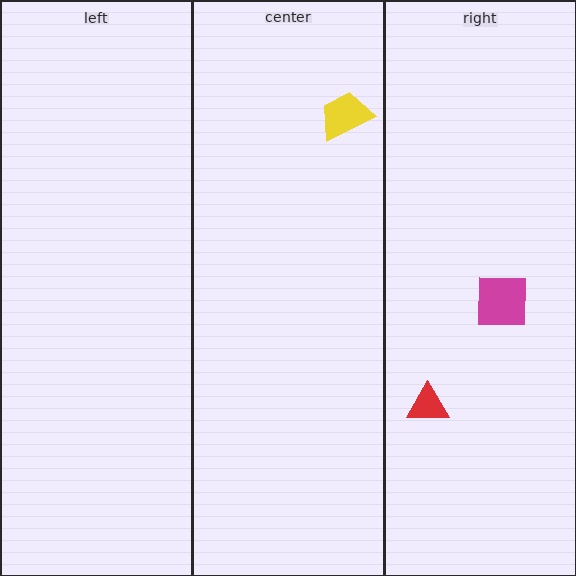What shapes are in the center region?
The yellow trapezoid.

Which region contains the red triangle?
The right region.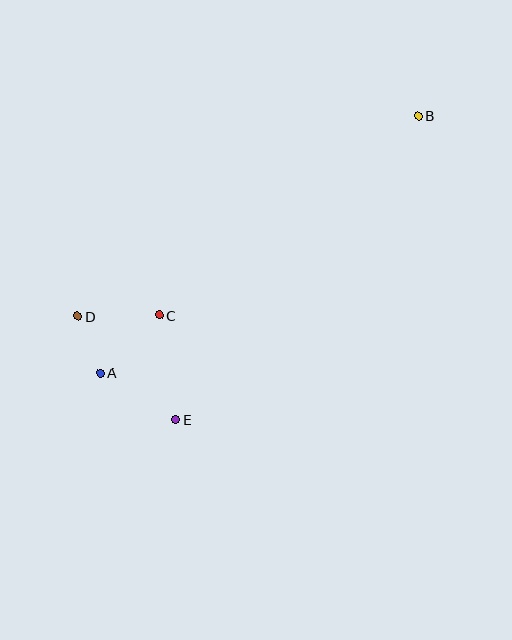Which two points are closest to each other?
Points A and D are closest to each other.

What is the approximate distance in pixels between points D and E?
The distance between D and E is approximately 143 pixels.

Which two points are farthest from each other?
Points A and B are farthest from each other.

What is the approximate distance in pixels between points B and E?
The distance between B and E is approximately 389 pixels.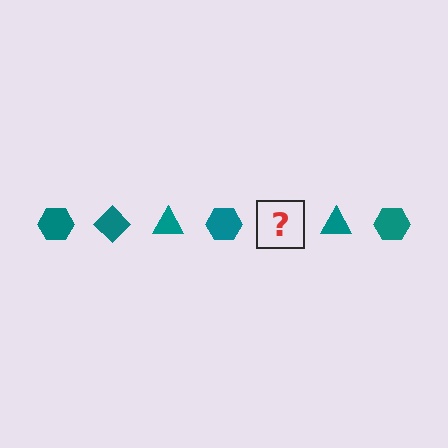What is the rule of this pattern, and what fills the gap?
The rule is that the pattern cycles through hexagon, diamond, triangle shapes in teal. The gap should be filled with a teal diamond.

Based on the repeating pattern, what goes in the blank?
The blank should be a teal diamond.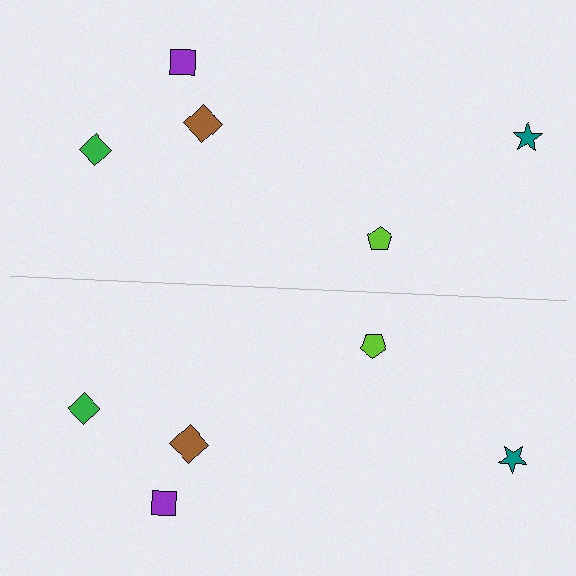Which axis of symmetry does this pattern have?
The pattern has a horizontal axis of symmetry running through the center of the image.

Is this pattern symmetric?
Yes, this pattern has bilateral (reflection) symmetry.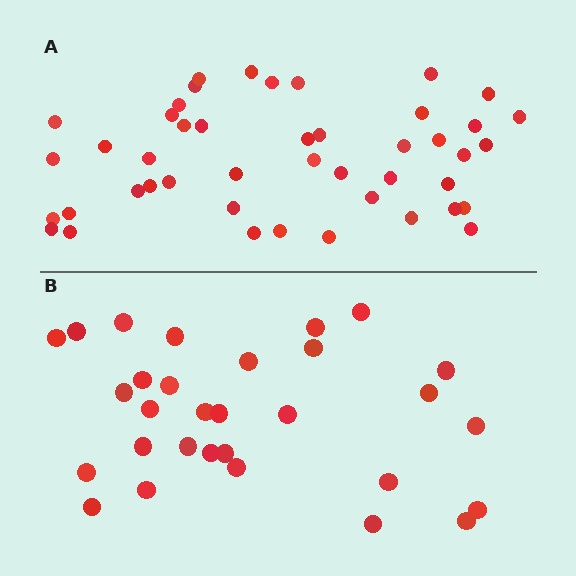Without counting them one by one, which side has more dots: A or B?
Region A (the top region) has more dots.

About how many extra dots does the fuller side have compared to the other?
Region A has approximately 15 more dots than region B.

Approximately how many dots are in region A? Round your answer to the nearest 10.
About 40 dots. (The exact count is 45, which rounds to 40.)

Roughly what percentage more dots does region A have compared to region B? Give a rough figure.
About 50% more.